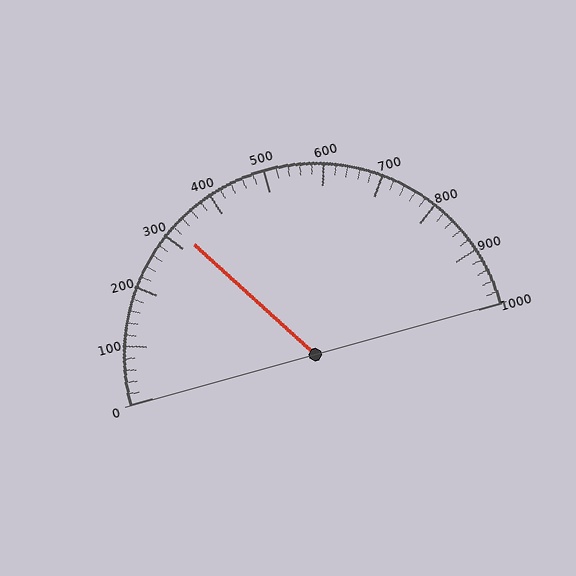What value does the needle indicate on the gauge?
The needle indicates approximately 320.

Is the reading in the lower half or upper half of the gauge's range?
The reading is in the lower half of the range (0 to 1000).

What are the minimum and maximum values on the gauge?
The gauge ranges from 0 to 1000.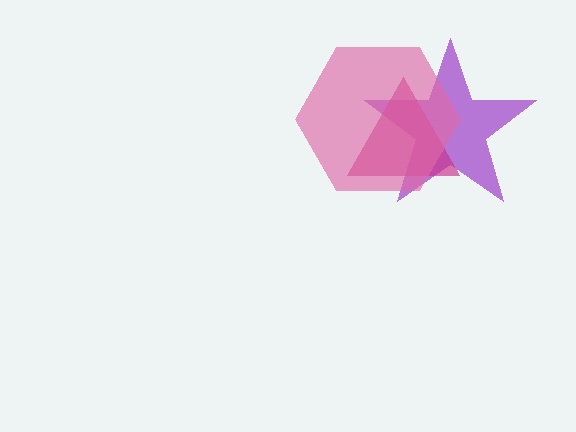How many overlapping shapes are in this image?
There are 3 overlapping shapes in the image.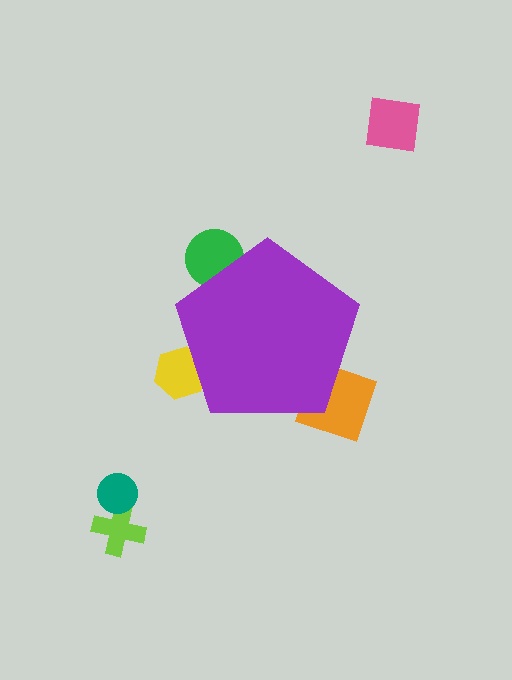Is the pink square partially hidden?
No, the pink square is fully visible.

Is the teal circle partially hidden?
No, the teal circle is fully visible.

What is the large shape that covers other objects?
A purple pentagon.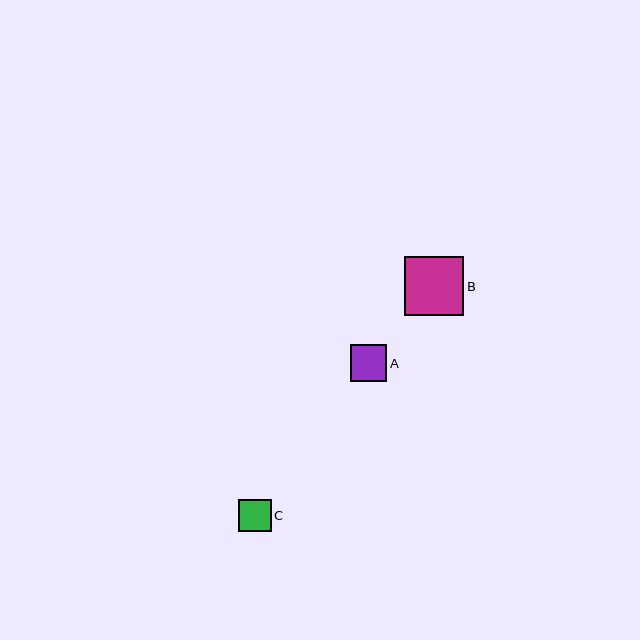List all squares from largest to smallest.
From largest to smallest: B, A, C.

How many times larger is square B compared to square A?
Square B is approximately 1.6 times the size of square A.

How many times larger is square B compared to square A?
Square B is approximately 1.6 times the size of square A.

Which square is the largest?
Square B is the largest with a size of approximately 59 pixels.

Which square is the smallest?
Square C is the smallest with a size of approximately 32 pixels.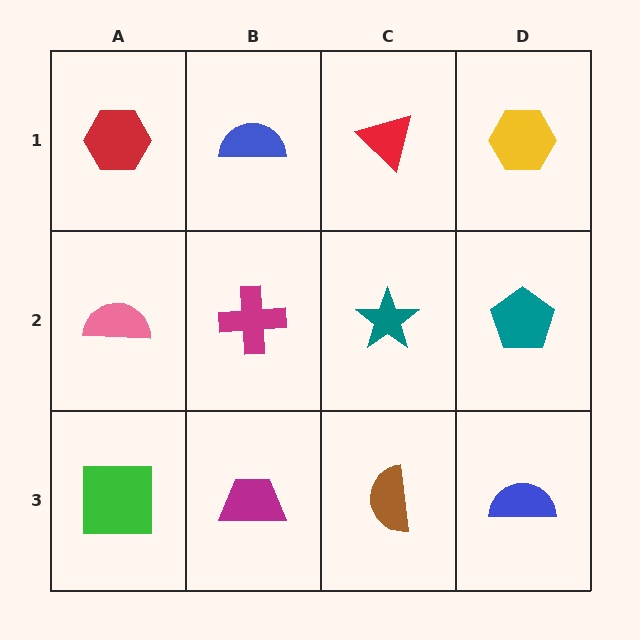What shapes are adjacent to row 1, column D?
A teal pentagon (row 2, column D), a red triangle (row 1, column C).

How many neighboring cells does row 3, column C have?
3.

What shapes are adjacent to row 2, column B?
A blue semicircle (row 1, column B), a magenta trapezoid (row 3, column B), a pink semicircle (row 2, column A), a teal star (row 2, column C).